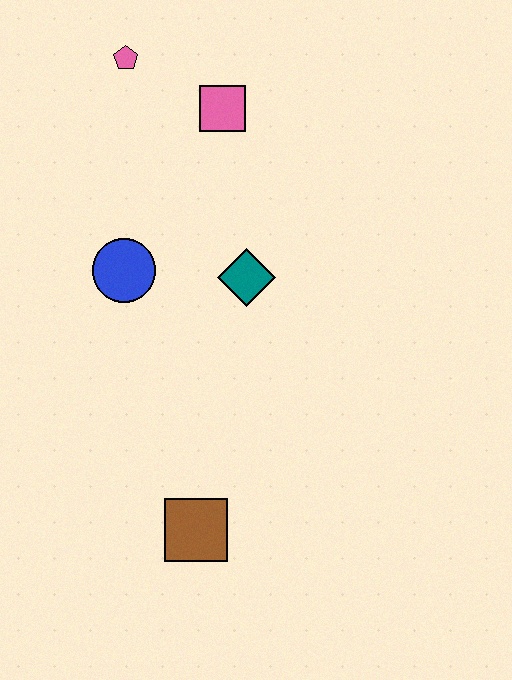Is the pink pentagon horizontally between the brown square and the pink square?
No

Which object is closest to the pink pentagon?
The pink square is closest to the pink pentagon.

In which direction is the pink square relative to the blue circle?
The pink square is above the blue circle.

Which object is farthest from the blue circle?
The brown square is farthest from the blue circle.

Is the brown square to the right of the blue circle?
Yes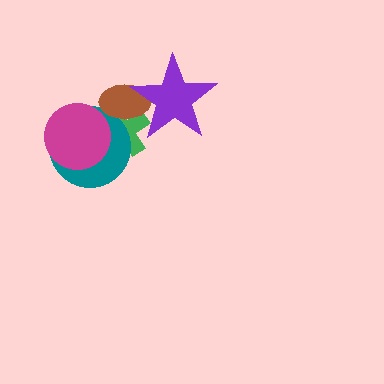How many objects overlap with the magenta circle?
2 objects overlap with the magenta circle.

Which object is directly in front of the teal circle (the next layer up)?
The magenta circle is directly in front of the teal circle.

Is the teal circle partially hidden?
Yes, it is partially covered by another shape.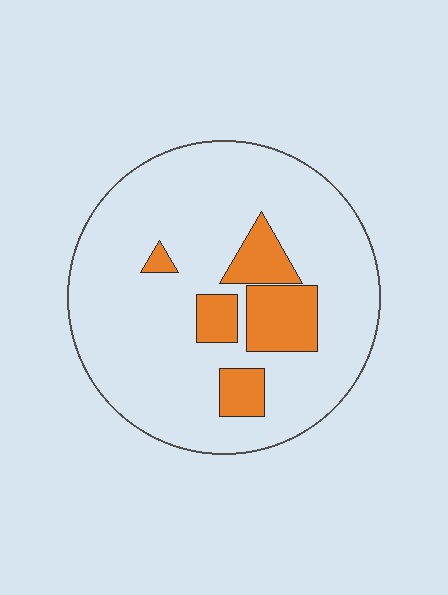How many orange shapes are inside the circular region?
5.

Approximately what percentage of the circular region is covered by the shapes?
Approximately 15%.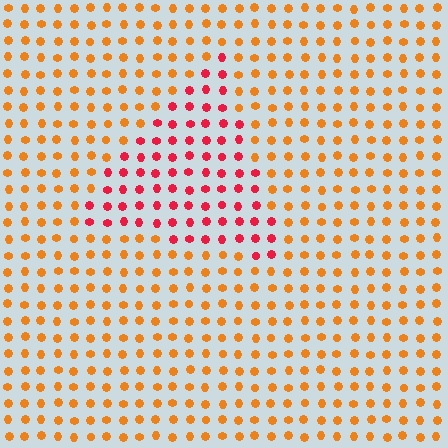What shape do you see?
I see a triangle.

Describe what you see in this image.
The image is filled with small orange elements in a uniform arrangement. A triangle-shaped region is visible where the elements are tinted to a slightly different hue, forming a subtle color boundary.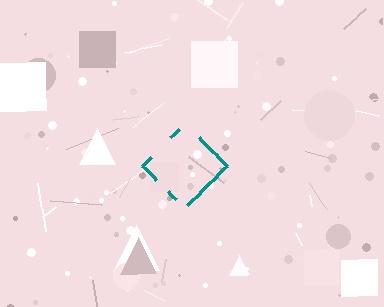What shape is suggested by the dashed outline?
The dashed outline suggests a diamond.